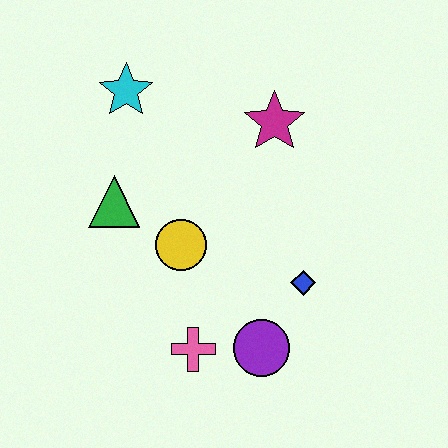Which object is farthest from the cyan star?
The purple circle is farthest from the cyan star.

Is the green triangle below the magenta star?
Yes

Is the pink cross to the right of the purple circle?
No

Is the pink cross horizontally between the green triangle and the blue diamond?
Yes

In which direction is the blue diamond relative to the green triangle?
The blue diamond is to the right of the green triangle.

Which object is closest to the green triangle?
The yellow circle is closest to the green triangle.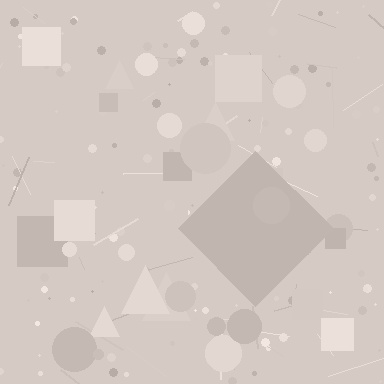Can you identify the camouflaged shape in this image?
The camouflaged shape is a diamond.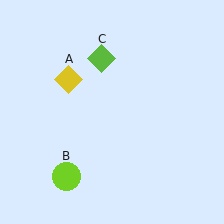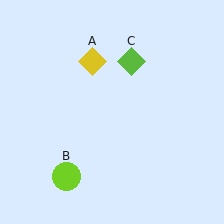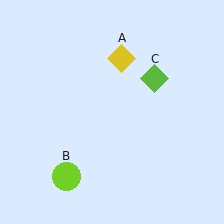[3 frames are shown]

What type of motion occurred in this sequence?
The yellow diamond (object A), lime diamond (object C) rotated clockwise around the center of the scene.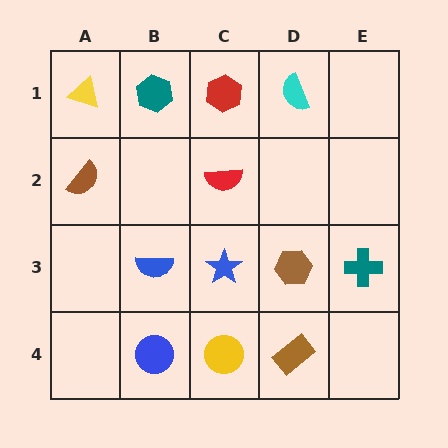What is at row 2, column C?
A red semicircle.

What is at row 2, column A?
A brown semicircle.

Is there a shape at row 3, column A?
No, that cell is empty.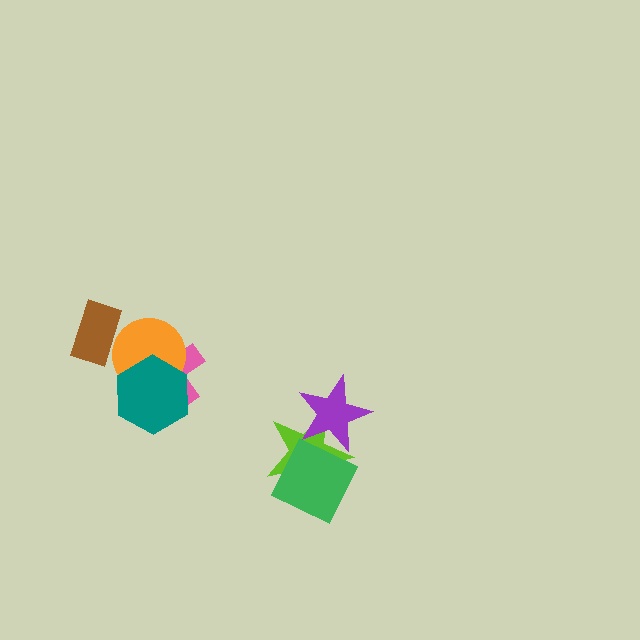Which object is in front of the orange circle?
The teal hexagon is in front of the orange circle.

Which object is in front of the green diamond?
The purple star is in front of the green diamond.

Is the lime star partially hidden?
Yes, it is partially covered by another shape.